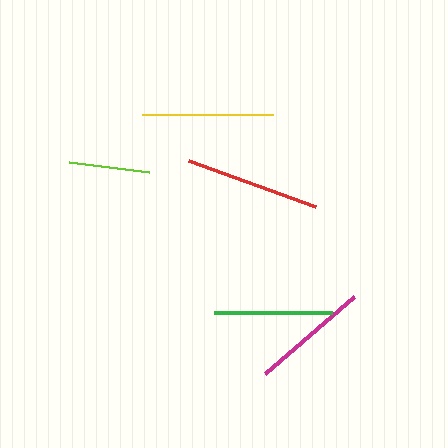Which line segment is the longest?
The red line is the longest at approximately 134 pixels.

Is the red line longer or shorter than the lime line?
The red line is longer than the lime line.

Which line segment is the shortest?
The lime line is the shortest at approximately 80 pixels.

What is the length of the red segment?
The red segment is approximately 134 pixels long.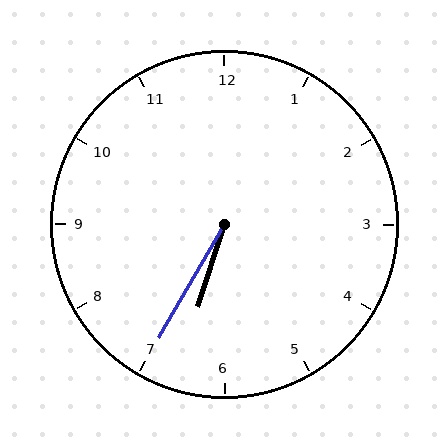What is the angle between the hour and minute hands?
Approximately 12 degrees.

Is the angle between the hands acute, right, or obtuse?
It is acute.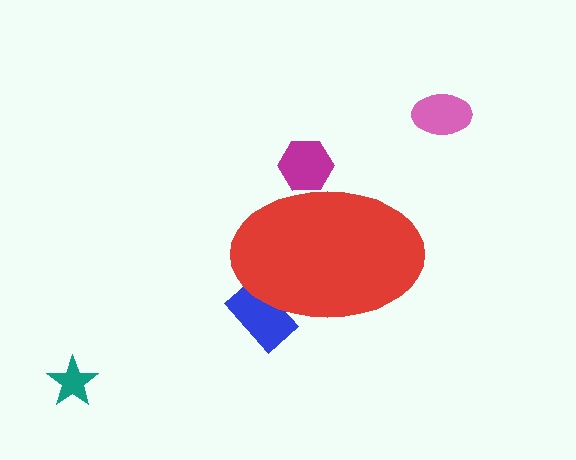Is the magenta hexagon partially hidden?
Yes, the magenta hexagon is partially hidden behind the red ellipse.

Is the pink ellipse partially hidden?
No, the pink ellipse is fully visible.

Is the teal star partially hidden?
No, the teal star is fully visible.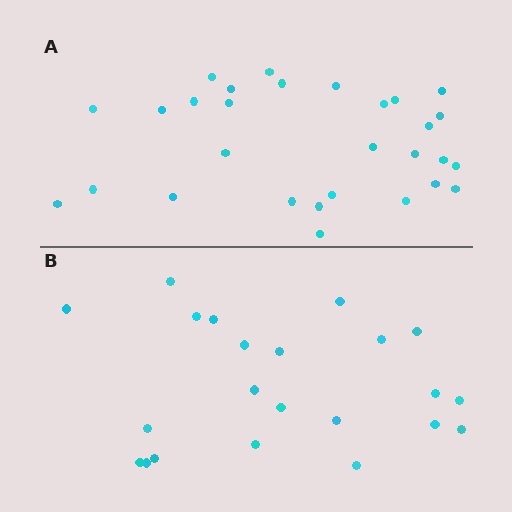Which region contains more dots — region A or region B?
Region A (the top region) has more dots.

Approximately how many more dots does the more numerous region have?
Region A has roughly 8 or so more dots than region B.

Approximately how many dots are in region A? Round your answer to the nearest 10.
About 30 dots. (The exact count is 29, which rounds to 30.)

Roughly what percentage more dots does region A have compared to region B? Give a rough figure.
About 30% more.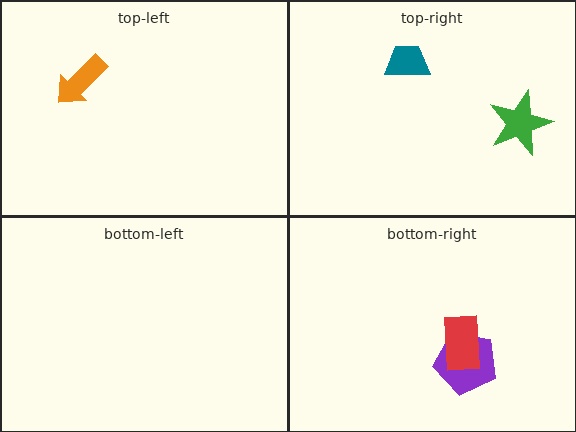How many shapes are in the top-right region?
2.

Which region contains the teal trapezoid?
The top-right region.